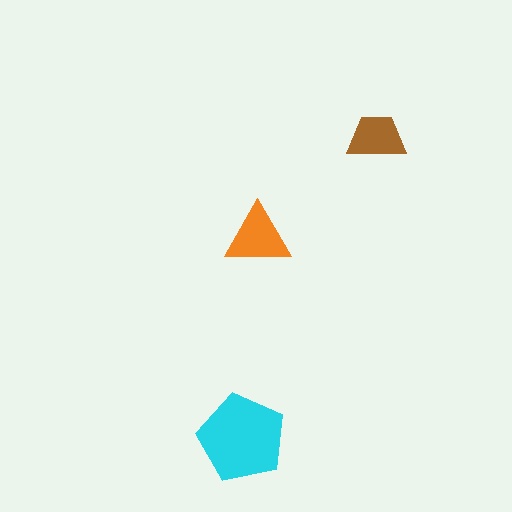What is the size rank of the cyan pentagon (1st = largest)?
1st.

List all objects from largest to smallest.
The cyan pentagon, the orange triangle, the brown trapezoid.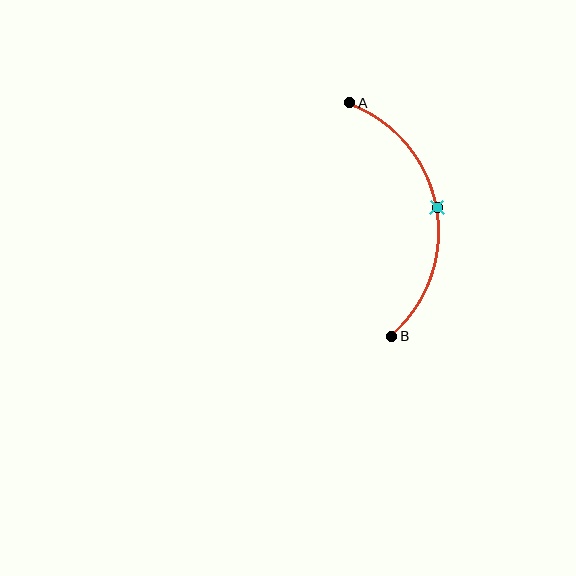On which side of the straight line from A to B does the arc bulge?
The arc bulges to the right of the straight line connecting A and B.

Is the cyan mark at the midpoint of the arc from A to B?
Yes. The cyan mark lies on the arc at equal arc-length from both A and B — it is the arc midpoint.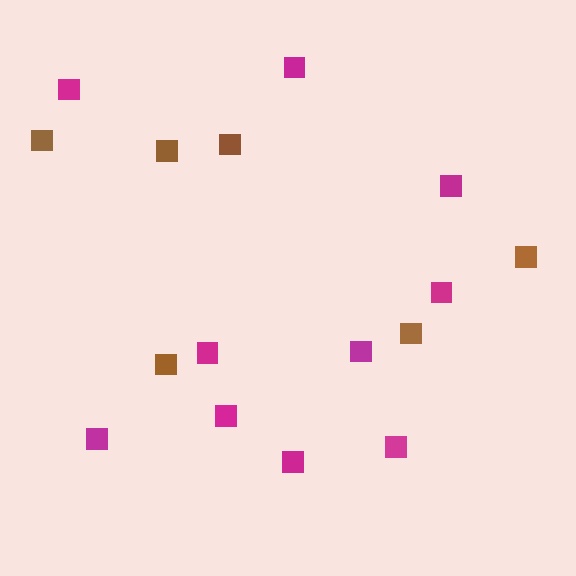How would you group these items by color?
There are 2 groups: one group of brown squares (6) and one group of magenta squares (10).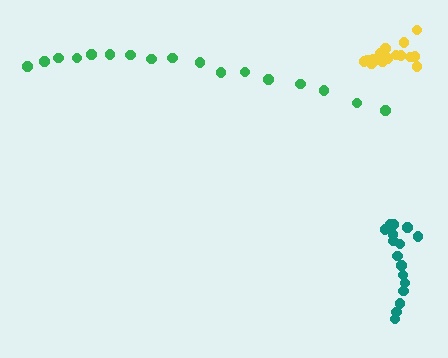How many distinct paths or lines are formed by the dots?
There are 3 distinct paths.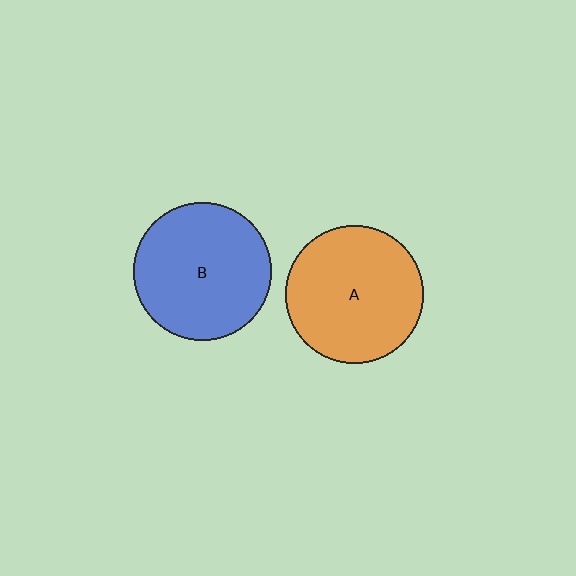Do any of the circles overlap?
No, none of the circles overlap.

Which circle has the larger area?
Circle A (orange).